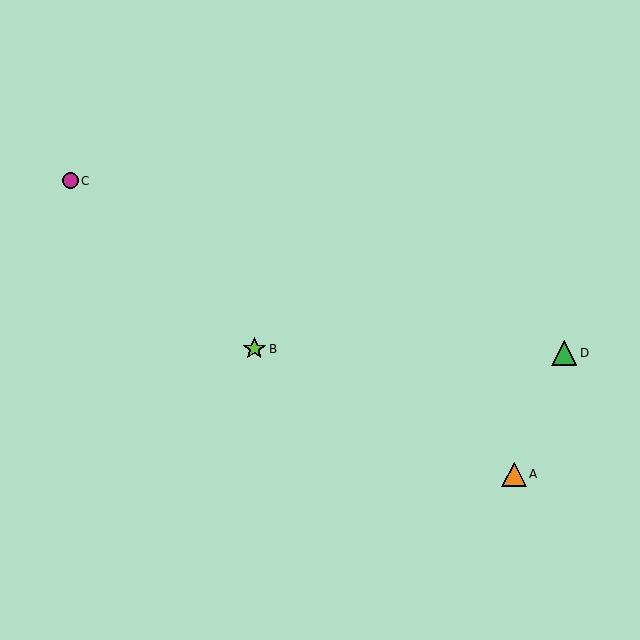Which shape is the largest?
The green triangle (labeled D) is the largest.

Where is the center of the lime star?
The center of the lime star is at (254, 349).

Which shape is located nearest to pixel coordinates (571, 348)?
The green triangle (labeled D) at (564, 353) is nearest to that location.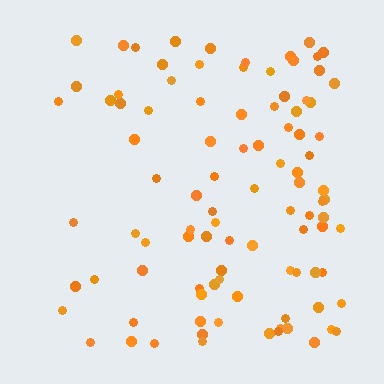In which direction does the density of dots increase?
From left to right, with the right side densest.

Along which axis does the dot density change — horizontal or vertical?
Horizontal.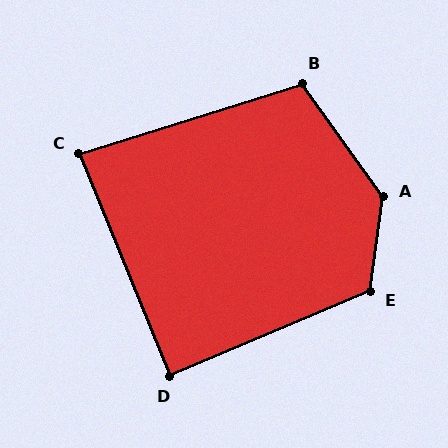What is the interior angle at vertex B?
Approximately 108 degrees (obtuse).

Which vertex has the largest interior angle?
A, at approximately 137 degrees.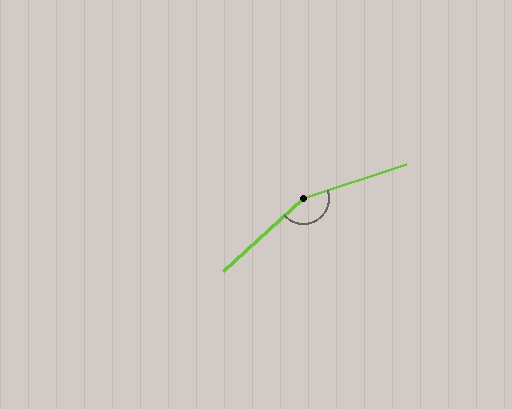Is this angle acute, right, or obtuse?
It is obtuse.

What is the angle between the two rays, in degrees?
Approximately 156 degrees.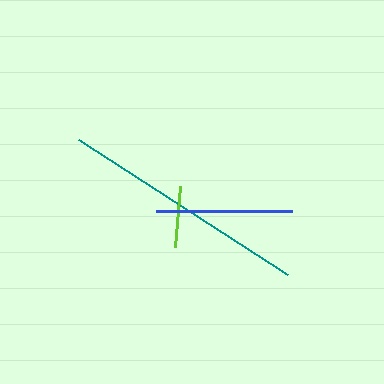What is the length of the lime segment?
The lime segment is approximately 61 pixels long.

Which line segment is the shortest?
The lime line is the shortest at approximately 61 pixels.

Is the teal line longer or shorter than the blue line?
The teal line is longer than the blue line.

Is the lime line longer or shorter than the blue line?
The blue line is longer than the lime line.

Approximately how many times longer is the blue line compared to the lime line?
The blue line is approximately 2.2 times the length of the lime line.